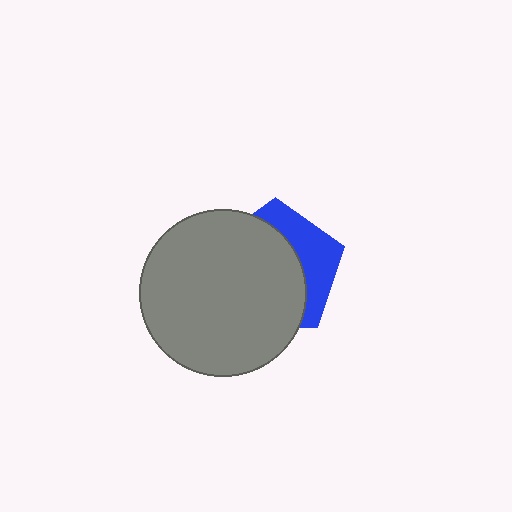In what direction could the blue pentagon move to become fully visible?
The blue pentagon could move right. That would shift it out from behind the gray circle entirely.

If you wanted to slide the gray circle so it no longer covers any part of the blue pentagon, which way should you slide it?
Slide it left — that is the most direct way to separate the two shapes.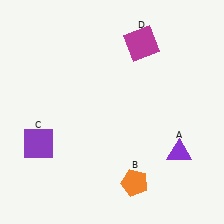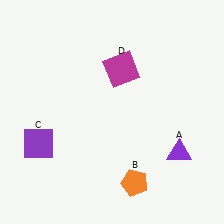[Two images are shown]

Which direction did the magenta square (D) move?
The magenta square (D) moved down.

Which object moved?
The magenta square (D) moved down.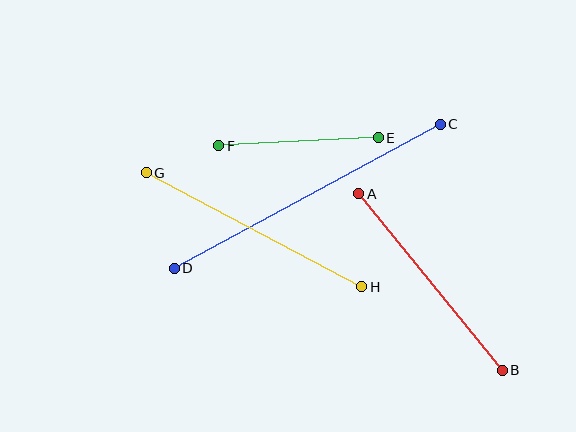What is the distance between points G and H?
The distance is approximately 244 pixels.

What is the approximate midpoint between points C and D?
The midpoint is at approximately (307, 196) pixels.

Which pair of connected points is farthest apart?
Points C and D are farthest apart.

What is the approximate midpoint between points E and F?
The midpoint is at approximately (299, 142) pixels.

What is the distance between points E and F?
The distance is approximately 160 pixels.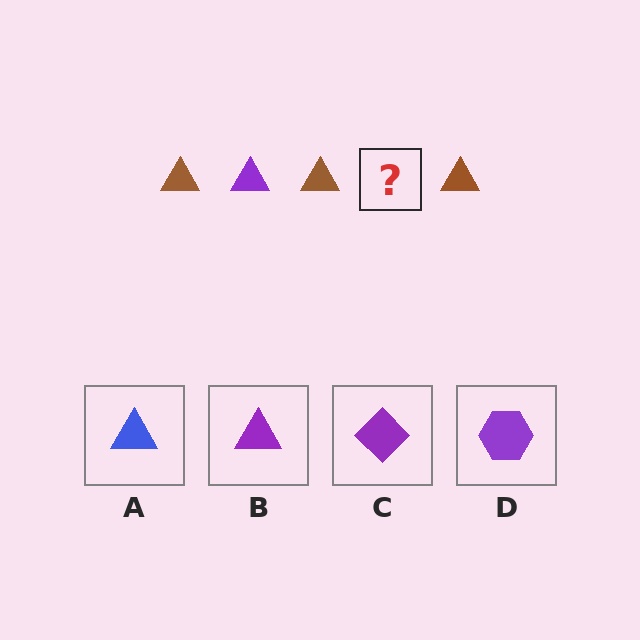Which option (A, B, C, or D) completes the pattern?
B.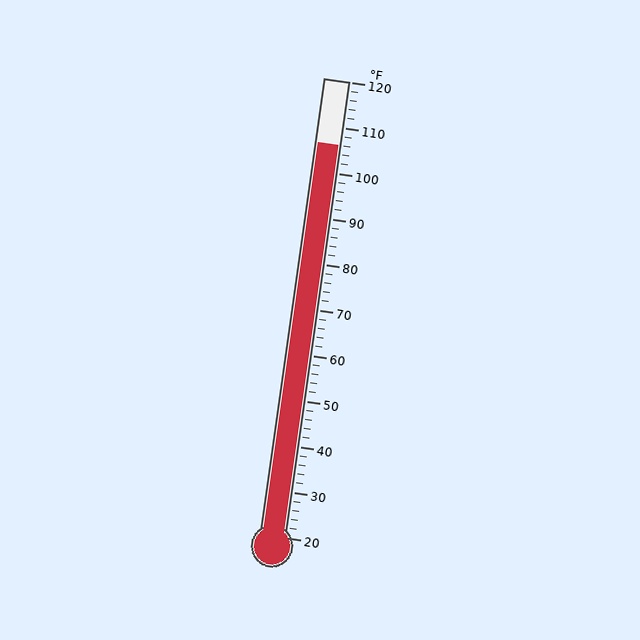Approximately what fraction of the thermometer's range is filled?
The thermometer is filled to approximately 85% of its range.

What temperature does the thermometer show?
The thermometer shows approximately 106°F.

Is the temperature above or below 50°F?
The temperature is above 50°F.